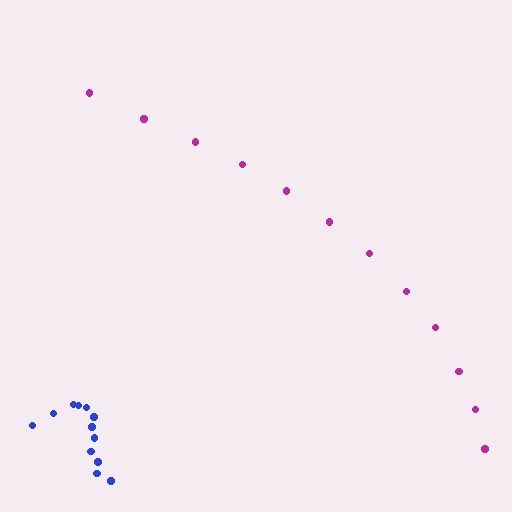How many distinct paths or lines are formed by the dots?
There are 2 distinct paths.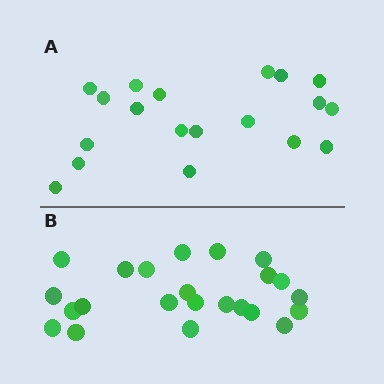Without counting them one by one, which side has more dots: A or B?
Region B (the bottom region) has more dots.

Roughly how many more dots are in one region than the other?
Region B has about 4 more dots than region A.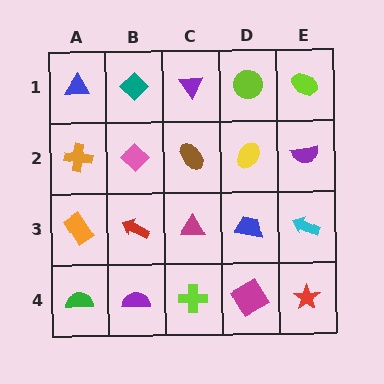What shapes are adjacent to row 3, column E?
A purple semicircle (row 2, column E), a red star (row 4, column E), a blue trapezoid (row 3, column D).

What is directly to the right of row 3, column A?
A red arrow.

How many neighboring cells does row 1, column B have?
3.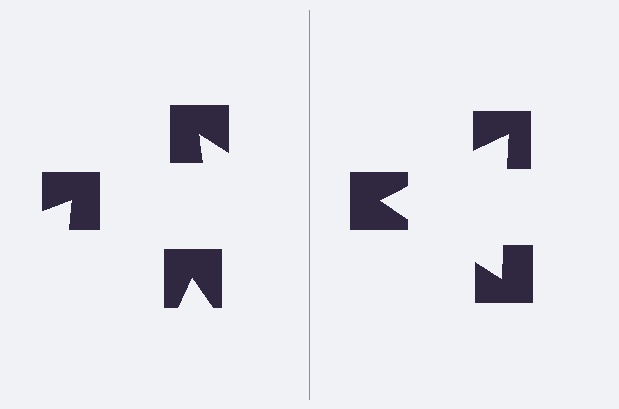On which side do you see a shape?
An illusory triangle appears on the right side. On the left side the wedge cuts are rotated, so no coherent shape forms.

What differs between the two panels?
The notched squares are positioned identically on both sides; only the wedge orientations differ. On the right they align to a triangle; on the left they are misaligned.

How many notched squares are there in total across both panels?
6 — 3 on each side.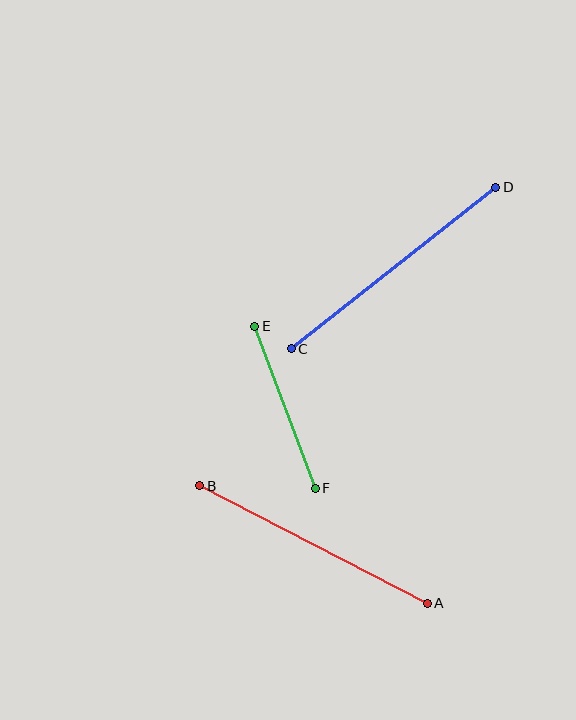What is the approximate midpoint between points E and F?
The midpoint is at approximately (285, 407) pixels.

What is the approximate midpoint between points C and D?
The midpoint is at approximately (394, 268) pixels.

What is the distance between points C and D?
The distance is approximately 261 pixels.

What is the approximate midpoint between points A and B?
The midpoint is at approximately (314, 545) pixels.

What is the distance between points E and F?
The distance is approximately 173 pixels.